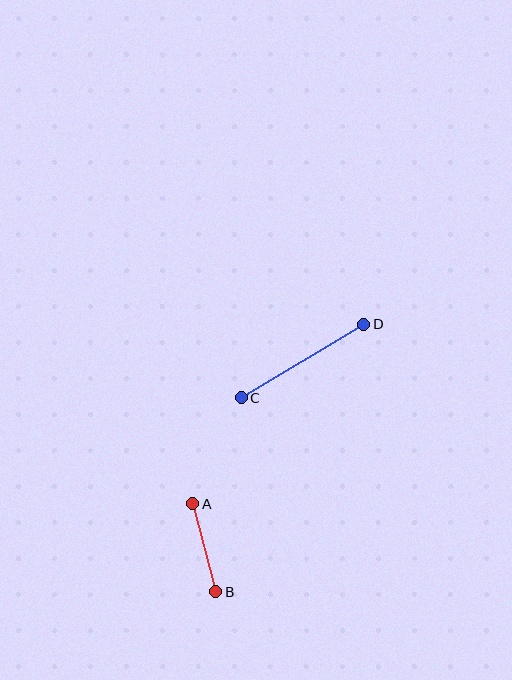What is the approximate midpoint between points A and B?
The midpoint is at approximately (204, 548) pixels.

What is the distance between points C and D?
The distance is approximately 143 pixels.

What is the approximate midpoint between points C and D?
The midpoint is at approximately (303, 361) pixels.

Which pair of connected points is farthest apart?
Points C and D are farthest apart.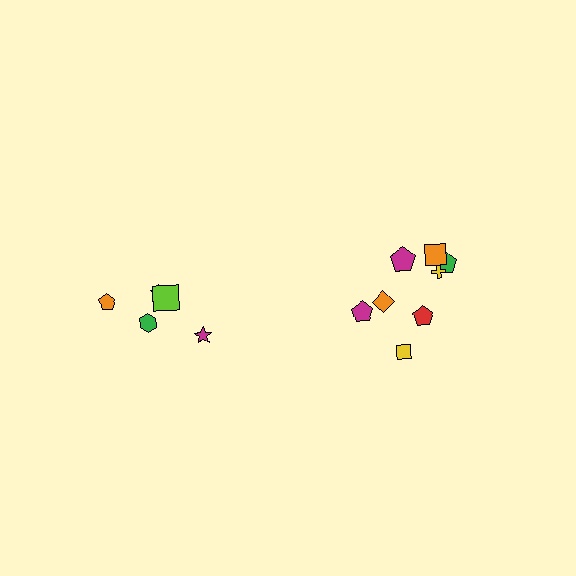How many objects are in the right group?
There are 8 objects.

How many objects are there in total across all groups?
There are 13 objects.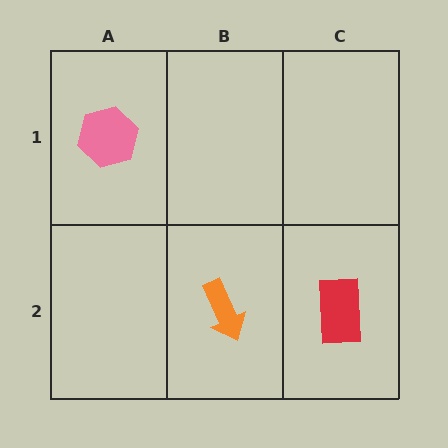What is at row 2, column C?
A red rectangle.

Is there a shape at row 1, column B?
No, that cell is empty.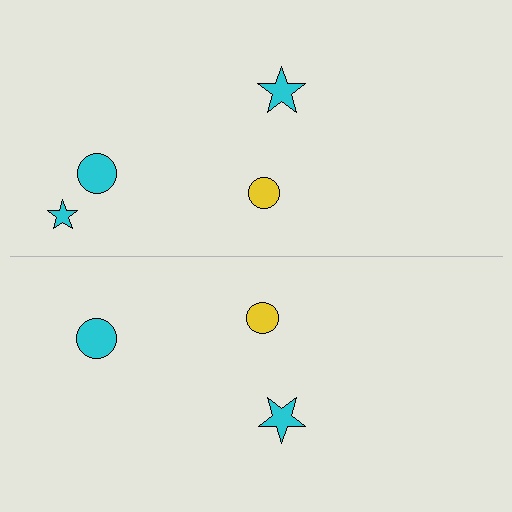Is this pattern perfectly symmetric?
No, the pattern is not perfectly symmetric. A cyan star is missing from the bottom side.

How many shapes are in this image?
There are 7 shapes in this image.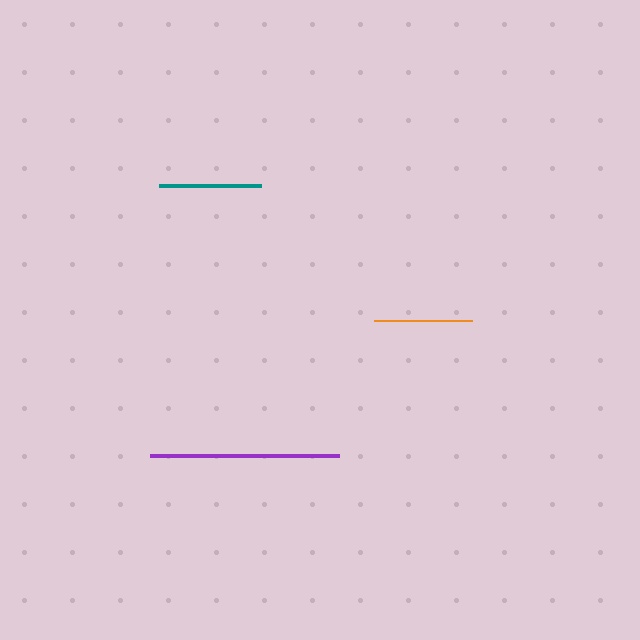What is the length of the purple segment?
The purple segment is approximately 189 pixels long.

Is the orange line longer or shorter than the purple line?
The purple line is longer than the orange line.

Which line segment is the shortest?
The orange line is the shortest at approximately 99 pixels.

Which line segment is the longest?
The purple line is the longest at approximately 189 pixels.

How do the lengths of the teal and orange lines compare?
The teal and orange lines are approximately the same length.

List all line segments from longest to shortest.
From longest to shortest: purple, teal, orange.